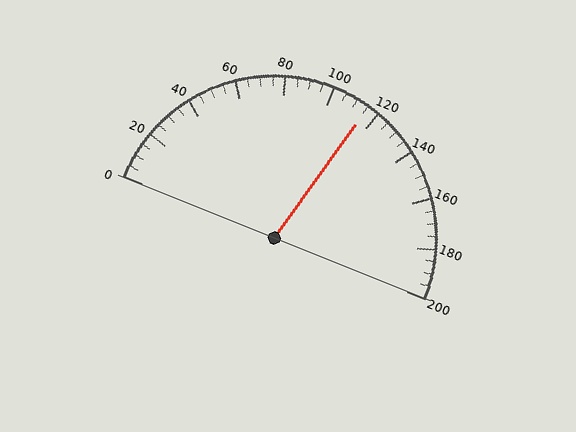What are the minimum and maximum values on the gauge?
The gauge ranges from 0 to 200.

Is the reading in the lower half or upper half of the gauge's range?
The reading is in the upper half of the range (0 to 200).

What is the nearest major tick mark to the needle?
The nearest major tick mark is 120.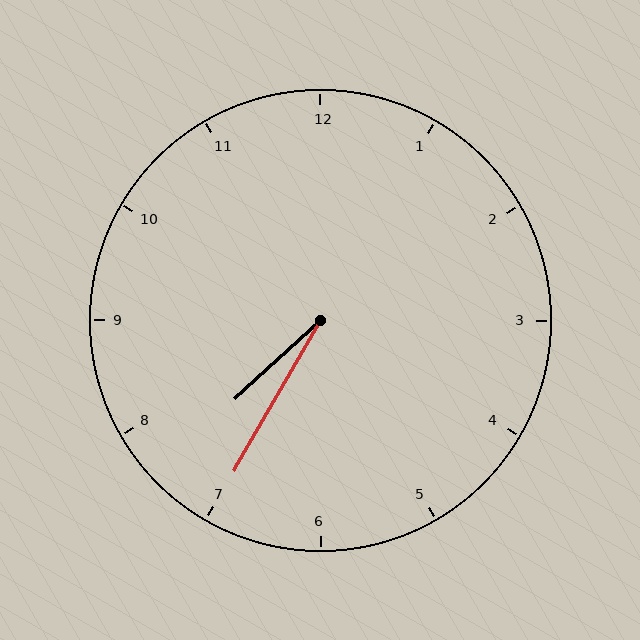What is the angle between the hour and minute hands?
Approximately 18 degrees.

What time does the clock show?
7:35.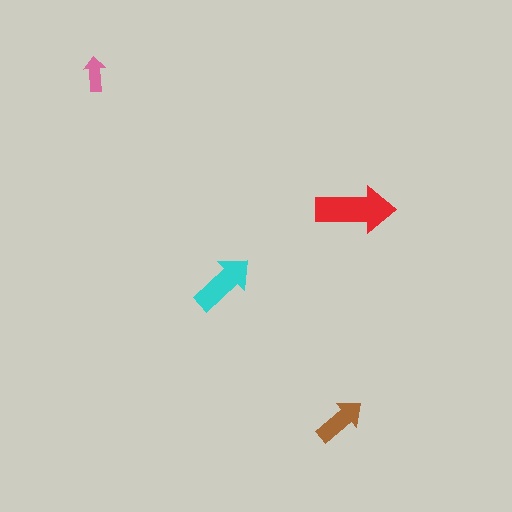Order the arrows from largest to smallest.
the red one, the cyan one, the brown one, the pink one.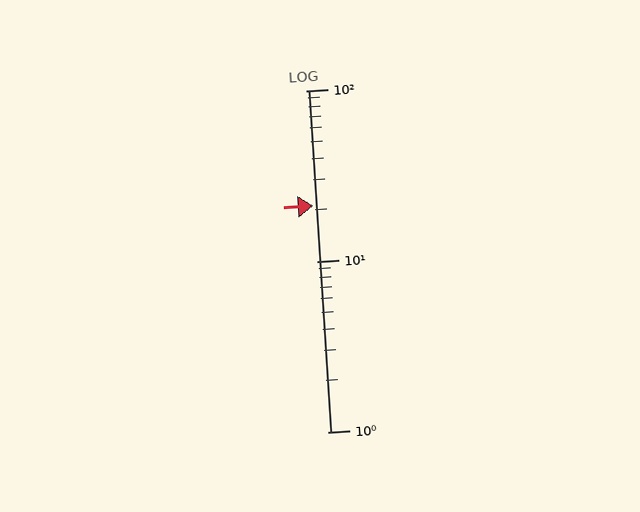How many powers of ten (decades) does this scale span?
The scale spans 2 decades, from 1 to 100.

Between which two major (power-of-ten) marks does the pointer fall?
The pointer is between 10 and 100.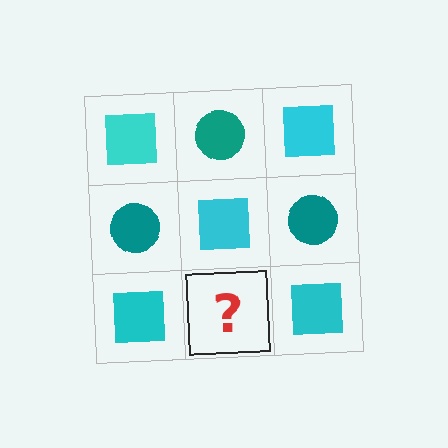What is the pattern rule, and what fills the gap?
The rule is that it alternates cyan square and teal circle in a checkerboard pattern. The gap should be filled with a teal circle.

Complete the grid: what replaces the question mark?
The question mark should be replaced with a teal circle.